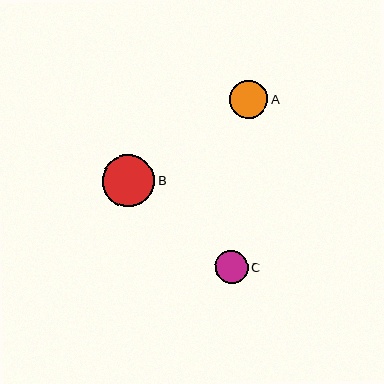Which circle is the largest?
Circle B is the largest with a size of approximately 52 pixels.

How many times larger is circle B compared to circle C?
Circle B is approximately 1.6 times the size of circle C.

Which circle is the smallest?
Circle C is the smallest with a size of approximately 33 pixels.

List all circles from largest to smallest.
From largest to smallest: B, A, C.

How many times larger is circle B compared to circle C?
Circle B is approximately 1.6 times the size of circle C.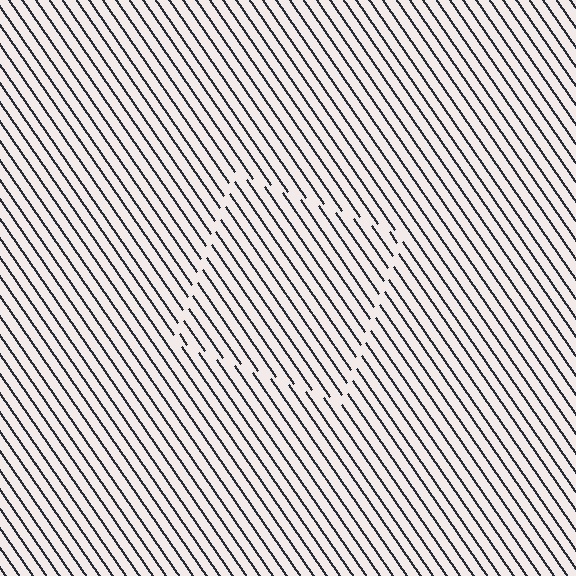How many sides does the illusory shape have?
4 sides — the line-ends trace a square.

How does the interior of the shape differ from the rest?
The interior of the shape contains the same grating, shifted by half a period — the contour is defined by the phase discontinuity where line-ends from the inner and outer gratings abut.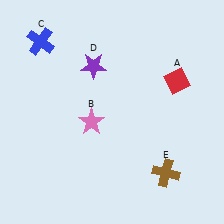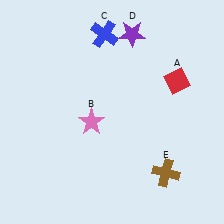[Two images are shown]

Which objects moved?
The objects that moved are: the blue cross (C), the purple star (D).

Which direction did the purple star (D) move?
The purple star (D) moved right.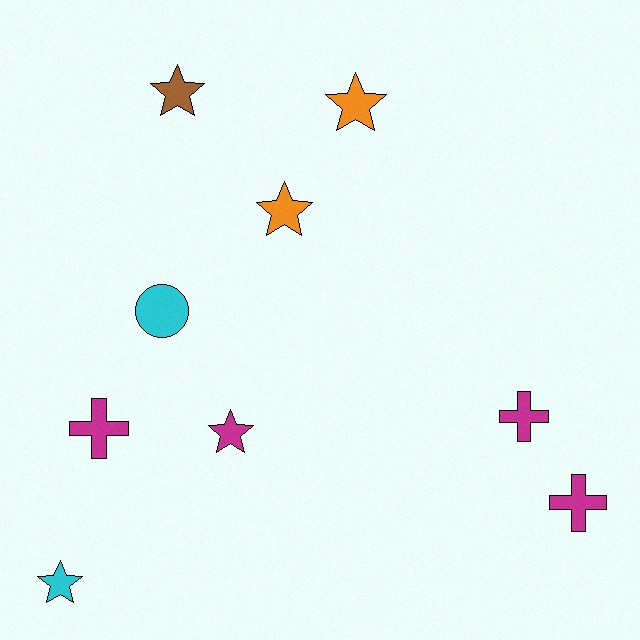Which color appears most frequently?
Magenta, with 4 objects.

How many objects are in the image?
There are 9 objects.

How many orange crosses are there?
There are no orange crosses.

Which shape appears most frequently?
Star, with 5 objects.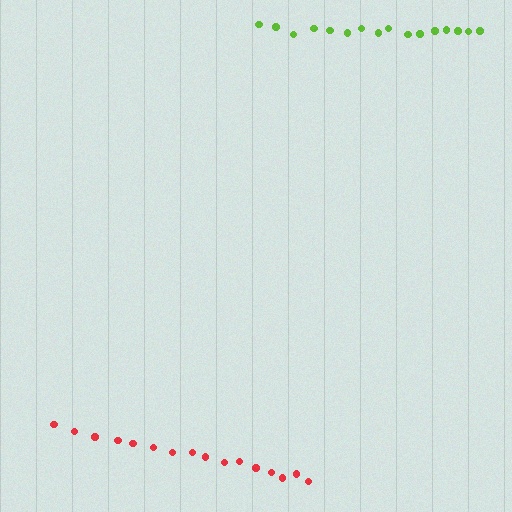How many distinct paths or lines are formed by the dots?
There are 2 distinct paths.